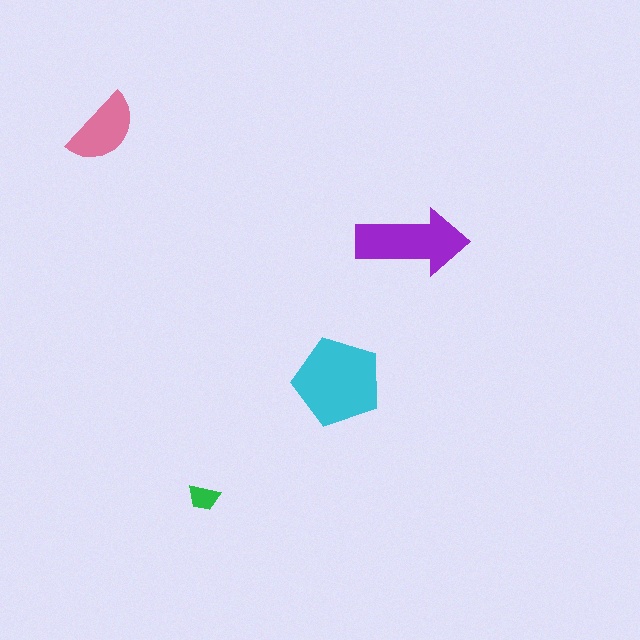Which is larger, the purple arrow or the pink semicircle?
The purple arrow.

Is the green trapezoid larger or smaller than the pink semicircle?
Smaller.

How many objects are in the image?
There are 4 objects in the image.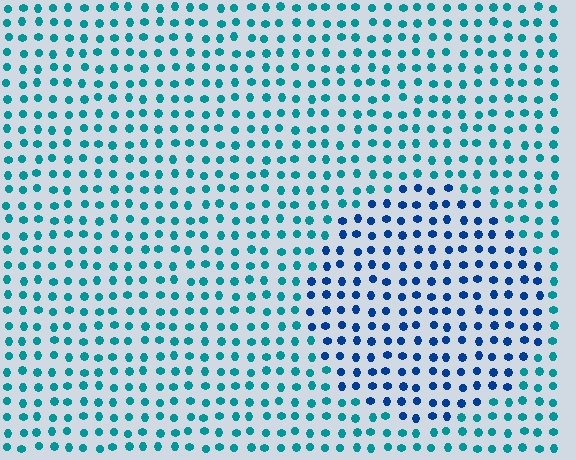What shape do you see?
I see a circle.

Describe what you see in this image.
The image is filled with small teal elements in a uniform arrangement. A circle-shaped region is visible where the elements are tinted to a slightly different hue, forming a subtle color boundary.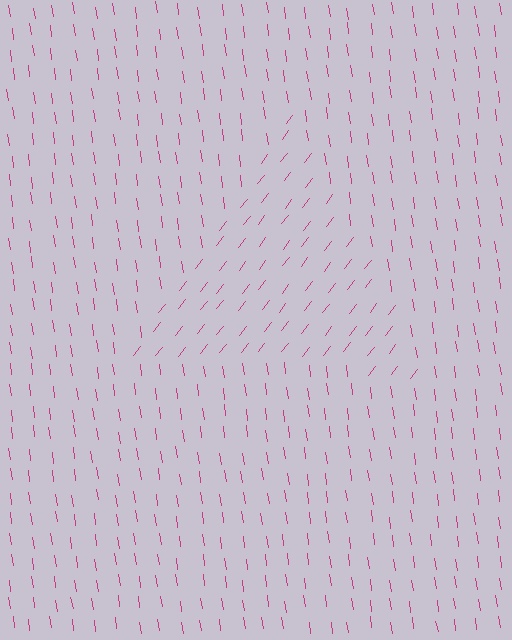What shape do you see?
I see a triangle.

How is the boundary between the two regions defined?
The boundary is defined purely by a change in line orientation (approximately 45 degrees difference). All lines are the same color and thickness.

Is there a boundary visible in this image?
Yes, there is a texture boundary formed by a change in line orientation.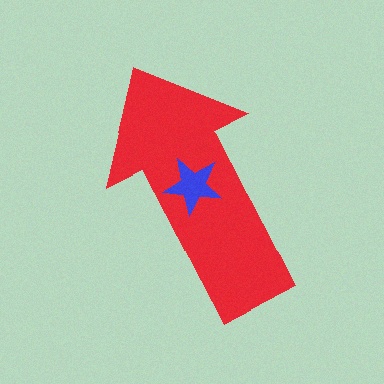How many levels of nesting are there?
2.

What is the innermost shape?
The blue star.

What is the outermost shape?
The red arrow.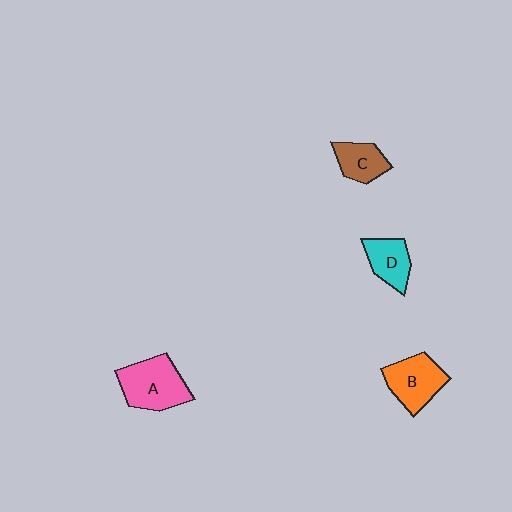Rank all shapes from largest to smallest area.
From largest to smallest: A (pink), B (orange), D (cyan), C (brown).